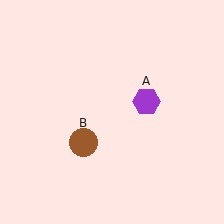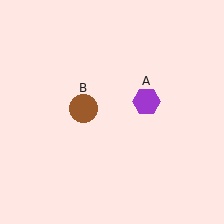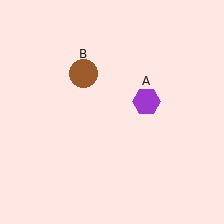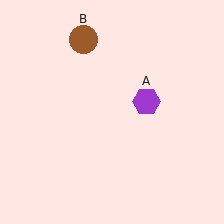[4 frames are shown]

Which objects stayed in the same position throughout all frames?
Purple hexagon (object A) remained stationary.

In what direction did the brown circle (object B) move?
The brown circle (object B) moved up.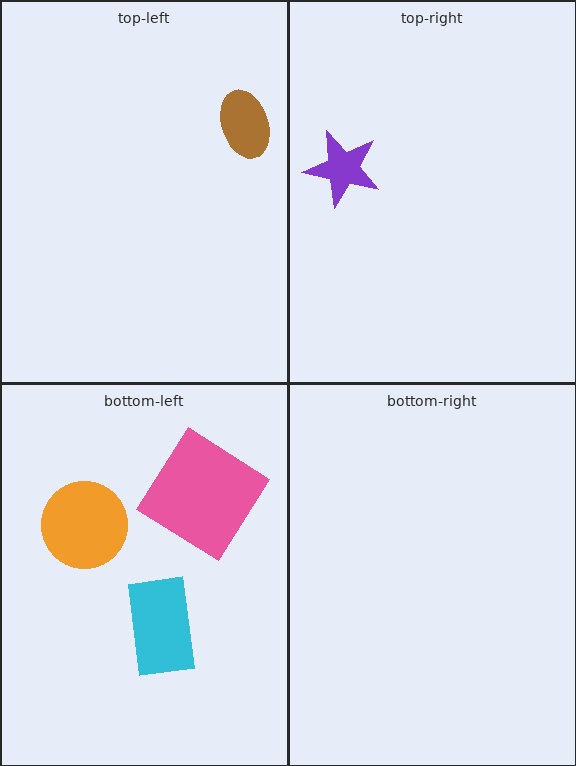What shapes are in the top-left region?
The brown ellipse.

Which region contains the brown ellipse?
The top-left region.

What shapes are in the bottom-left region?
The orange circle, the pink diamond, the cyan rectangle.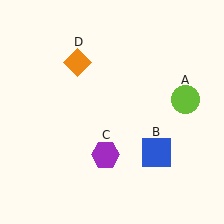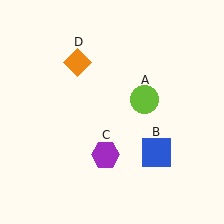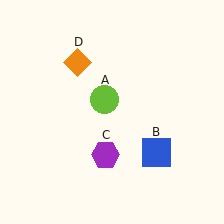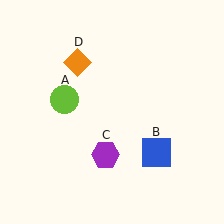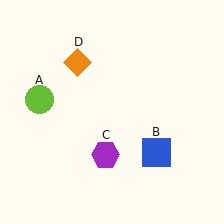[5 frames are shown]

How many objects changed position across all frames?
1 object changed position: lime circle (object A).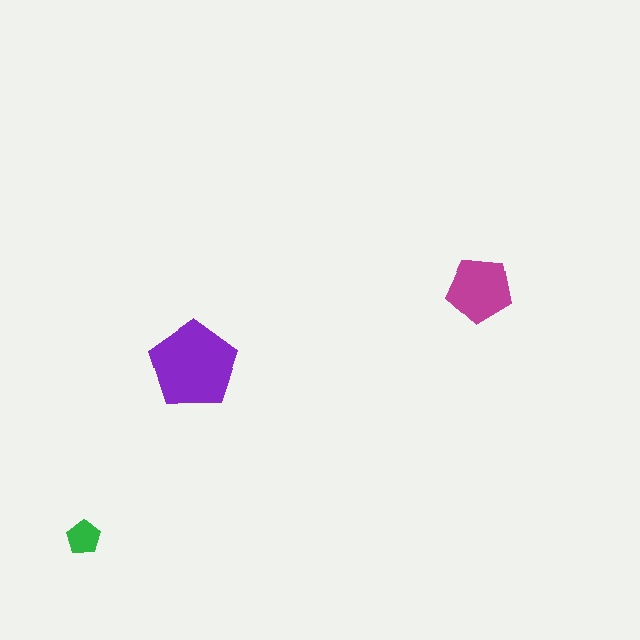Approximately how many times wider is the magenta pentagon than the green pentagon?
About 2 times wider.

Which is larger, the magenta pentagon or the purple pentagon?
The purple one.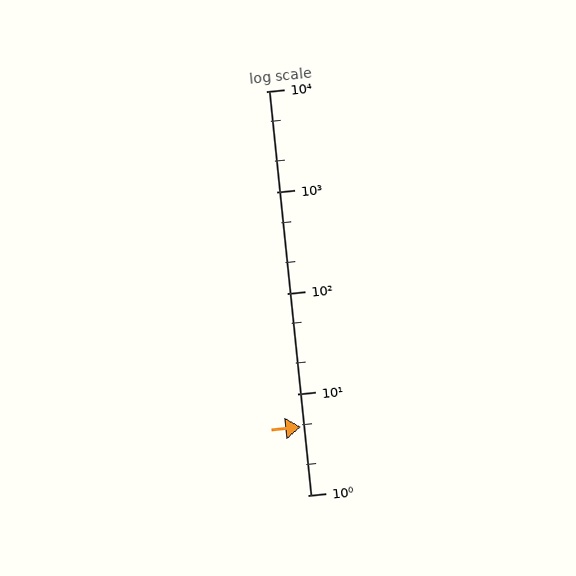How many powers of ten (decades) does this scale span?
The scale spans 4 decades, from 1 to 10000.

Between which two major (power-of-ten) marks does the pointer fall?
The pointer is between 1 and 10.